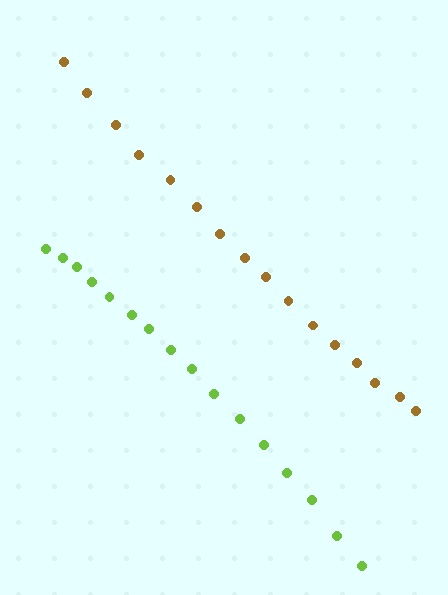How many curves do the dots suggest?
There are 2 distinct paths.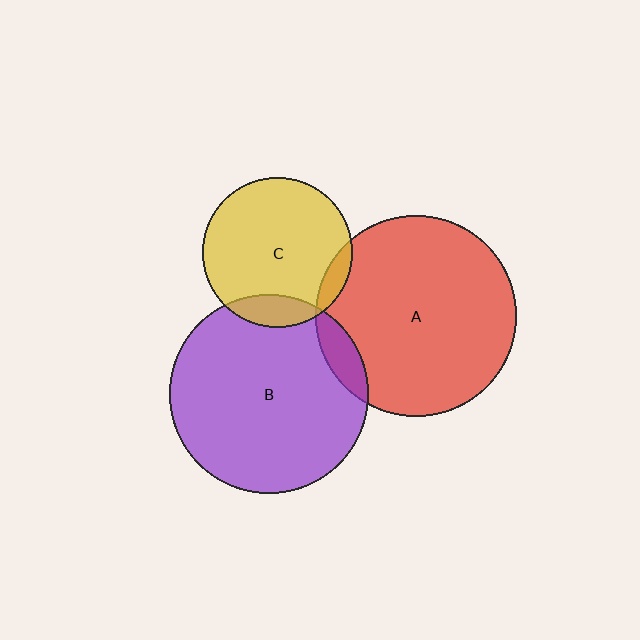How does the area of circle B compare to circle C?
Approximately 1.8 times.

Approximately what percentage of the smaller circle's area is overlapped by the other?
Approximately 10%.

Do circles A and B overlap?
Yes.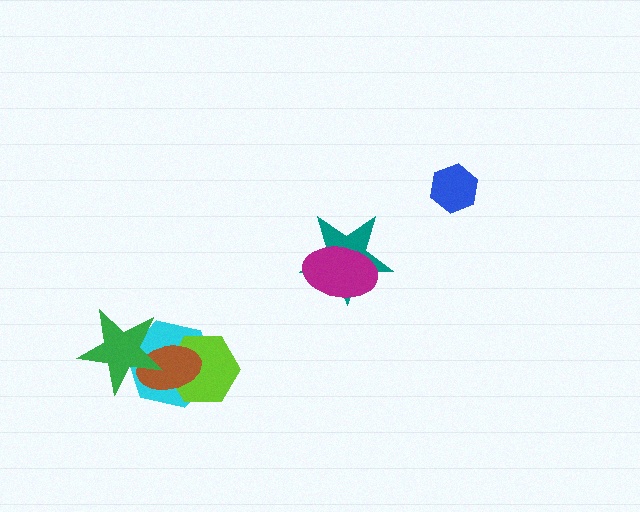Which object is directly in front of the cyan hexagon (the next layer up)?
The lime hexagon is directly in front of the cyan hexagon.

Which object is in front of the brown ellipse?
The green star is in front of the brown ellipse.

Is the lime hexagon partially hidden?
Yes, it is partially covered by another shape.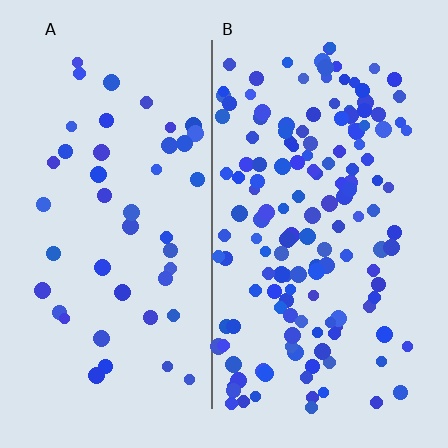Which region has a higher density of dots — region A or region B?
B (the right).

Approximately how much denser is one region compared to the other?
Approximately 3.3× — region B over region A.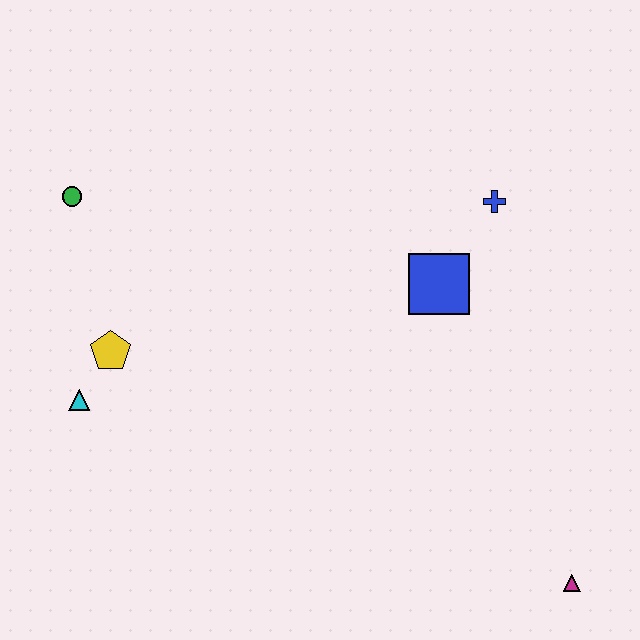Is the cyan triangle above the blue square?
No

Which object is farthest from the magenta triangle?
The green circle is farthest from the magenta triangle.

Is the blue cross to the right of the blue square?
Yes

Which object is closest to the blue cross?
The blue square is closest to the blue cross.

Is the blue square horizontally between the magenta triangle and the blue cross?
No